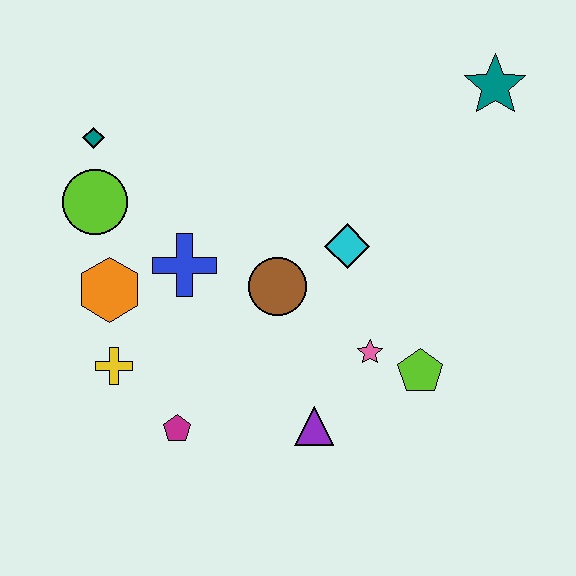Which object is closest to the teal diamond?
The lime circle is closest to the teal diamond.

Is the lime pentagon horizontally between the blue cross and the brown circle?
No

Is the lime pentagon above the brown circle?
No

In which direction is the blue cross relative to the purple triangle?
The blue cross is above the purple triangle.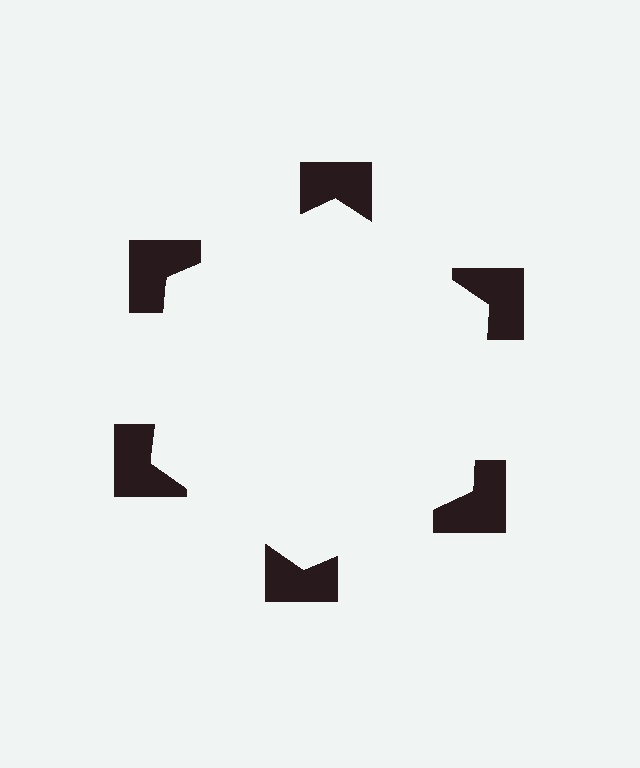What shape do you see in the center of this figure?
An illusory hexagon — its edges are inferred from the aligned wedge cuts in the notched squares, not physically drawn.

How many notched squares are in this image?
There are 6 — one at each vertex of the illusory hexagon.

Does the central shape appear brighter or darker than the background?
It typically appears slightly brighter than the background, even though no actual brightness change is drawn.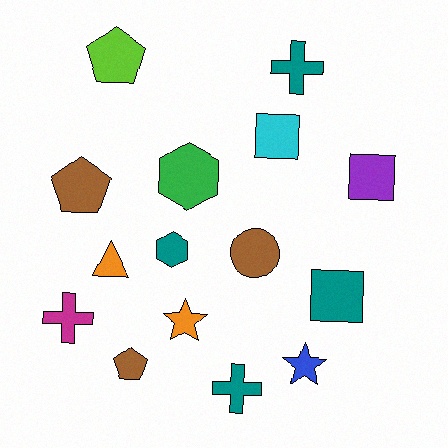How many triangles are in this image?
There is 1 triangle.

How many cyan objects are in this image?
There is 1 cyan object.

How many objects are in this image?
There are 15 objects.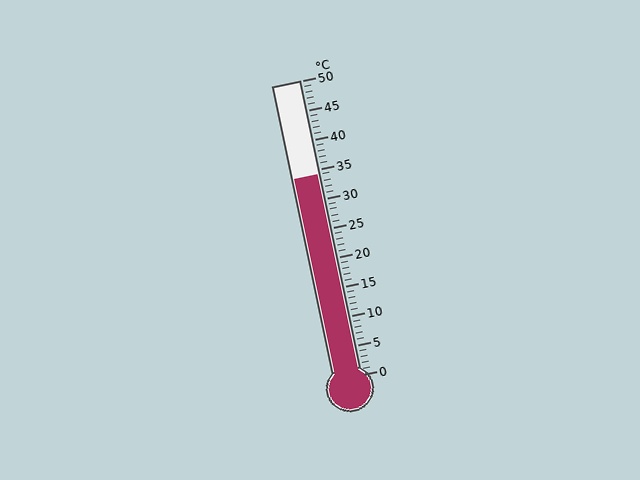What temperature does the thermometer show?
The thermometer shows approximately 34°C.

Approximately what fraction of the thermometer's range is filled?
The thermometer is filled to approximately 70% of its range.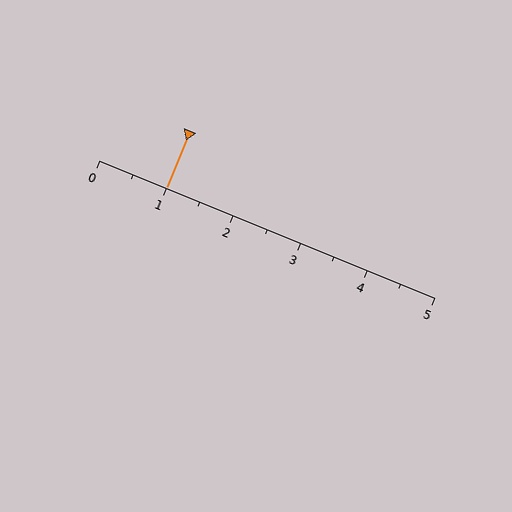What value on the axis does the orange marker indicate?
The marker indicates approximately 1.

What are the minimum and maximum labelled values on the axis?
The axis runs from 0 to 5.